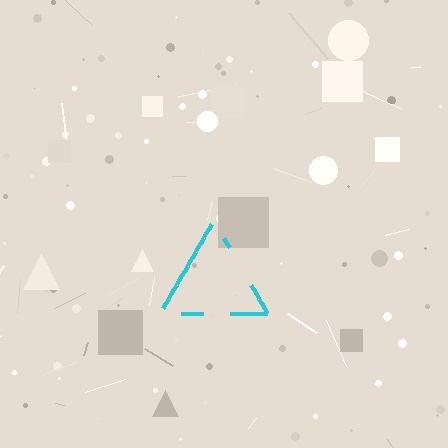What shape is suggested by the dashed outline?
The dashed outline suggests a triangle.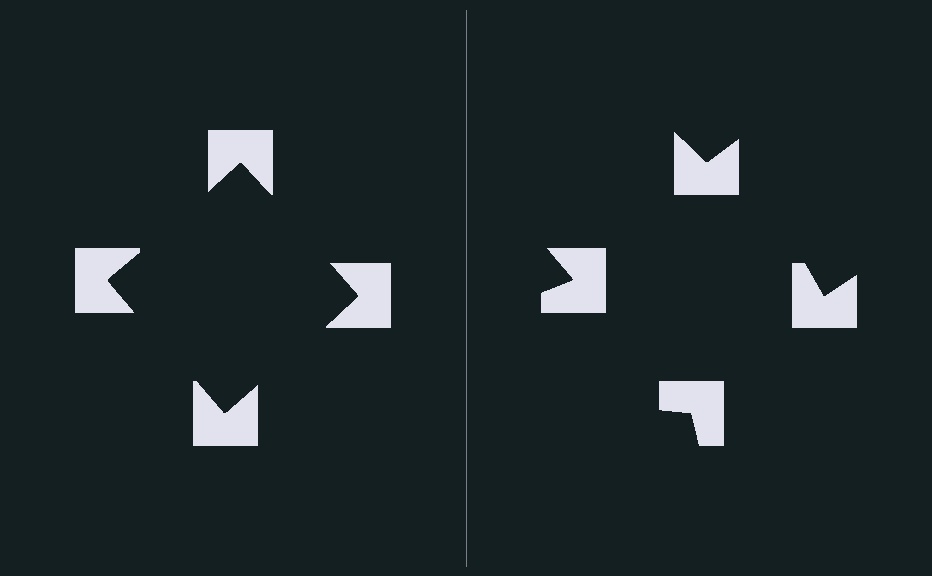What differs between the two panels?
The notched squares are positioned identically on both sides; only the wedge orientations differ. On the left they align to a square; on the right they are misaligned.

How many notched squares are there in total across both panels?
8 — 4 on each side.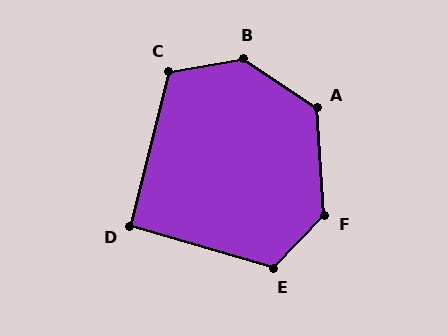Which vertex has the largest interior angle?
B, at approximately 137 degrees.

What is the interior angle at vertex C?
Approximately 114 degrees (obtuse).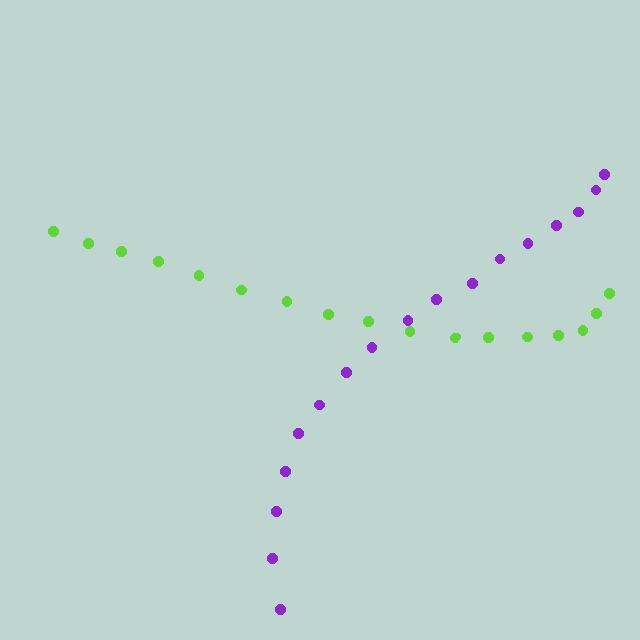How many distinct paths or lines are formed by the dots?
There are 2 distinct paths.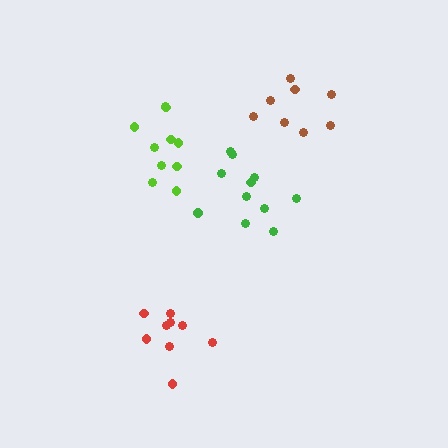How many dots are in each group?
Group 1: 11 dots, Group 2: 8 dots, Group 3: 10 dots, Group 4: 9 dots (38 total).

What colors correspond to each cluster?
The clusters are colored: green, brown, lime, red.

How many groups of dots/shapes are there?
There are 4 groups.